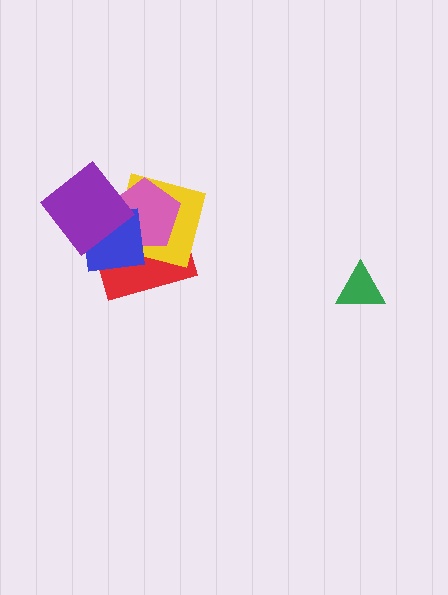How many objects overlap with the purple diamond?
4 objects overlap with the purple diamond.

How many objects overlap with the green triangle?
0 objects overlap with the green triangle.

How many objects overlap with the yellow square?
4 objects overlap with the yellow square.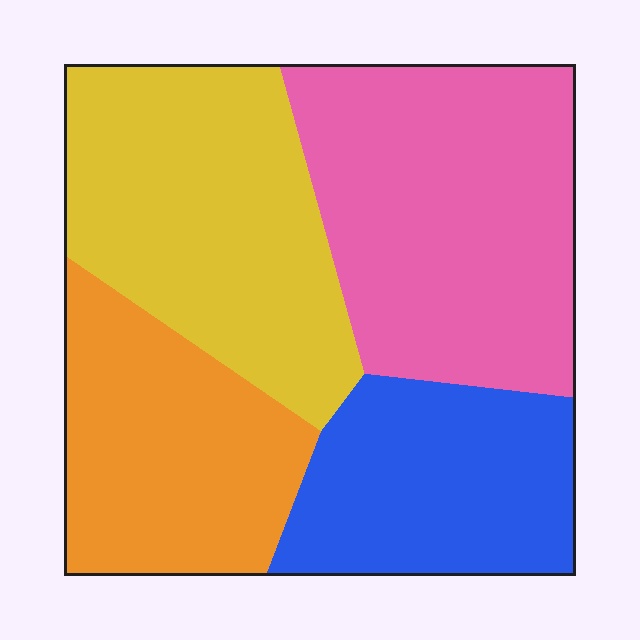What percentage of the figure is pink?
Pink covers about 30% of the figure.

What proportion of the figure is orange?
Orange covers about 20% of the figure.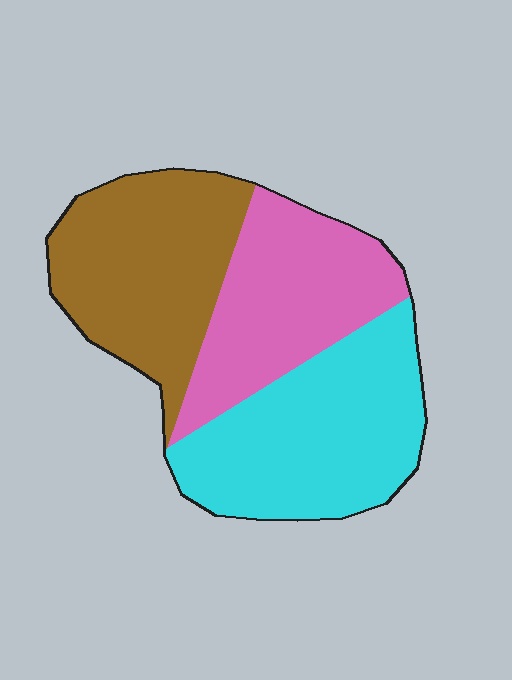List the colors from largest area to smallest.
From largest to smallest: cyan, brown, pink.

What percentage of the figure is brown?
Brown takes up about one third (1/3) of the figure.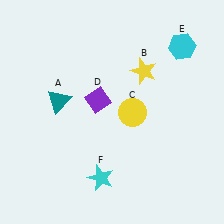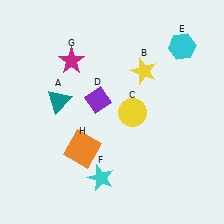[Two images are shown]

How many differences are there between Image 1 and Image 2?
There are 2 differences between the two images.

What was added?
A magenta star (G), an orange square (H) were added in Image 2.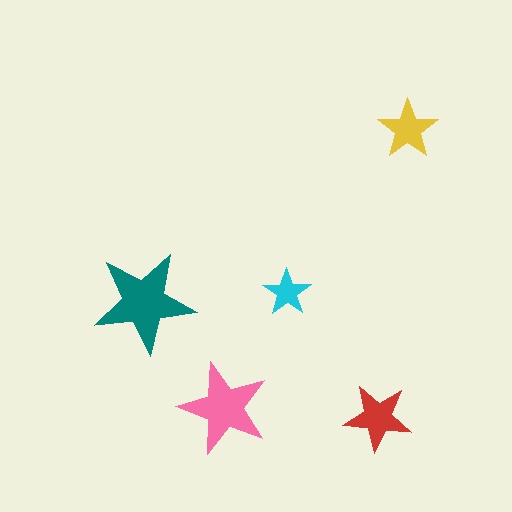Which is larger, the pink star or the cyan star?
The pink one.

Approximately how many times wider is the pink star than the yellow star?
About 1.5 times wider.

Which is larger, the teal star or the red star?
The teal one.